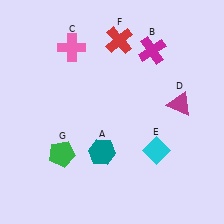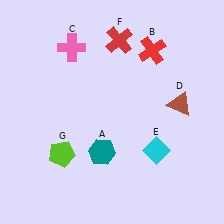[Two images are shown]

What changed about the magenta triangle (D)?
In Image 1, D is magenta. In Image 2, it changed to brown.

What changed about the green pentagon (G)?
In Image 1, G is green. In Image 2, it changed to lime.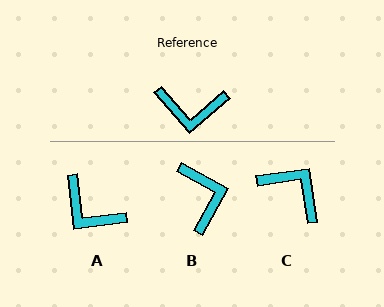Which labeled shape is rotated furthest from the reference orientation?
C, about 147 degrees away.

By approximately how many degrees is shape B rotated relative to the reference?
Approximately 110 degrees counter-clockwise.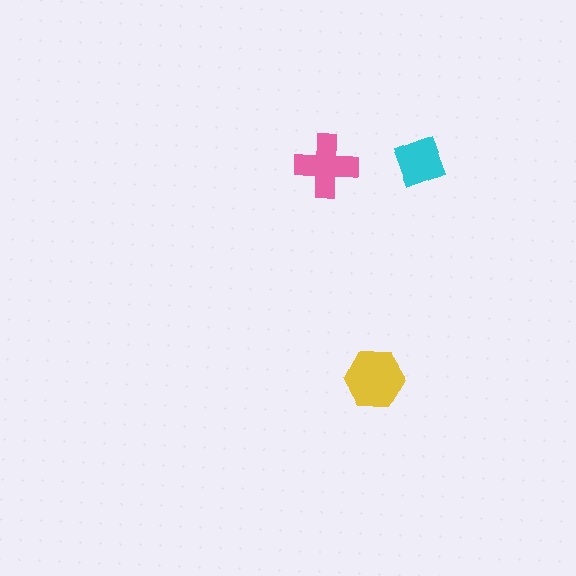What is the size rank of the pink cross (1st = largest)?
2nd.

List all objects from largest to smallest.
The yellow hexagon, the pink cross, the cyan square.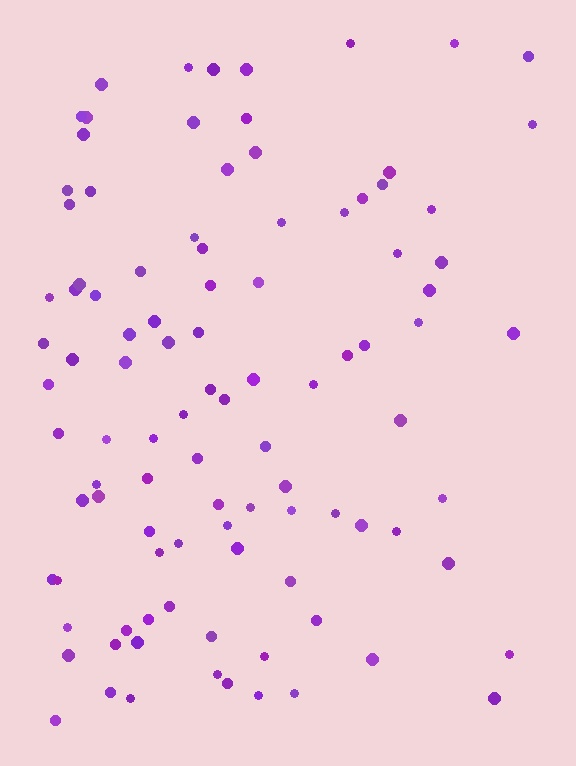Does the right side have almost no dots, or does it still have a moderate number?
Still a moderate number, just noticeably fewer than the left.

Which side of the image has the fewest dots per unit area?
The right.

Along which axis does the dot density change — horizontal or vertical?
Horizontal.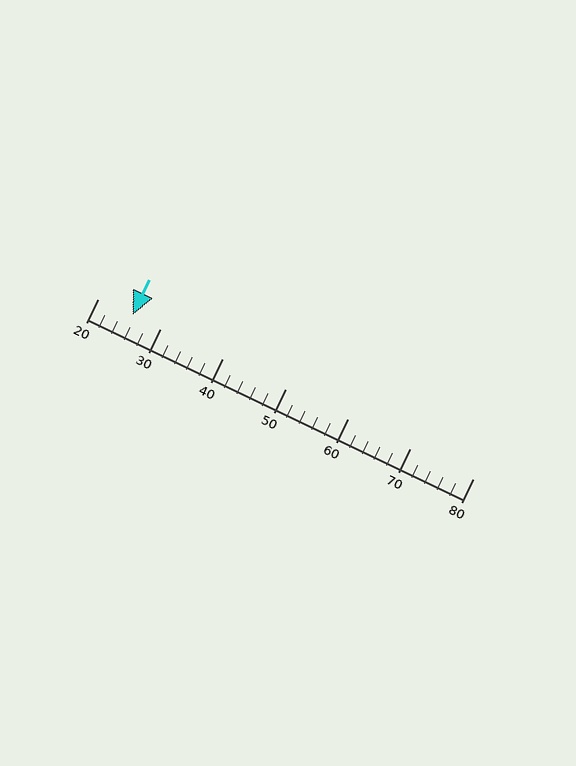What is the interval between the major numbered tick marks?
The major tick marks are spaced 10 units apart.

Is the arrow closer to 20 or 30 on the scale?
The arrow is closer to 30.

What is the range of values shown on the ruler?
The ruler shows values from 20 to 80.